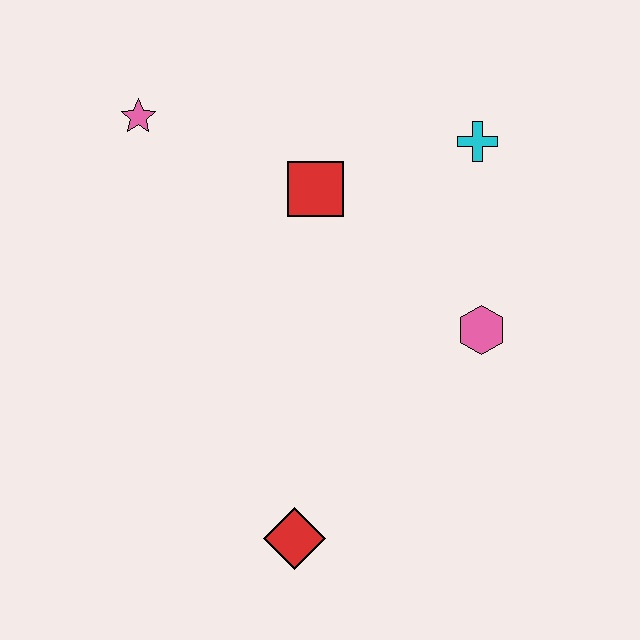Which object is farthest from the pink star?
The red diamond is farthest from the pink star.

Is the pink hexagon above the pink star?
No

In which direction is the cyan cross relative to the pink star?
The cyan cross is to the right of the pink star.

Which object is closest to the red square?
The cyan cross is closest to the red square.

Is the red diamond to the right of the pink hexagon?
No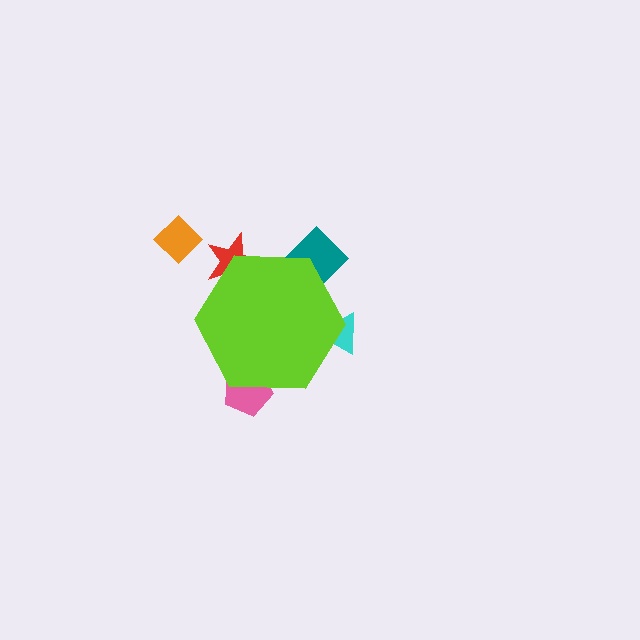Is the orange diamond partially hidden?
No, the orange diamond is fully visible.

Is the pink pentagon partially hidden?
Yes, the pink pentagon is partially hidden behind the lime hexagon.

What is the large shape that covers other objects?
A lime hexagon.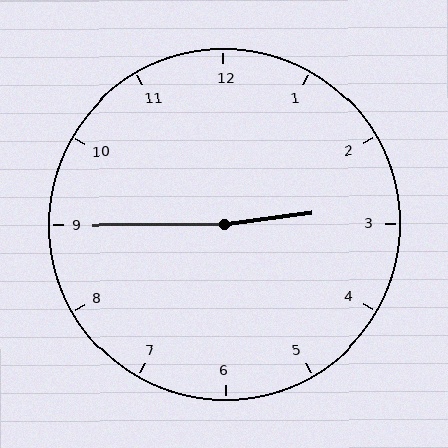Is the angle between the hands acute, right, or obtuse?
It is obtuse.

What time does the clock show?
2:45.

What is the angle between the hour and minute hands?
Approximately 172 degrees.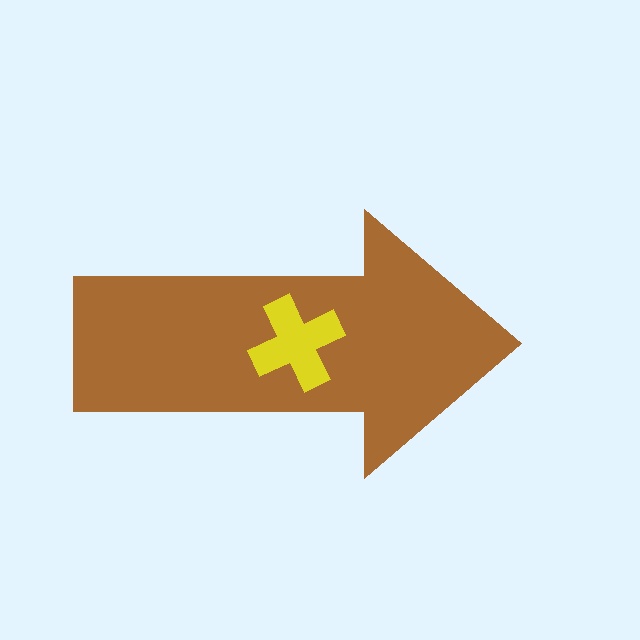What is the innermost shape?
The yellow cross.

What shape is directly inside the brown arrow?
The yellow cross.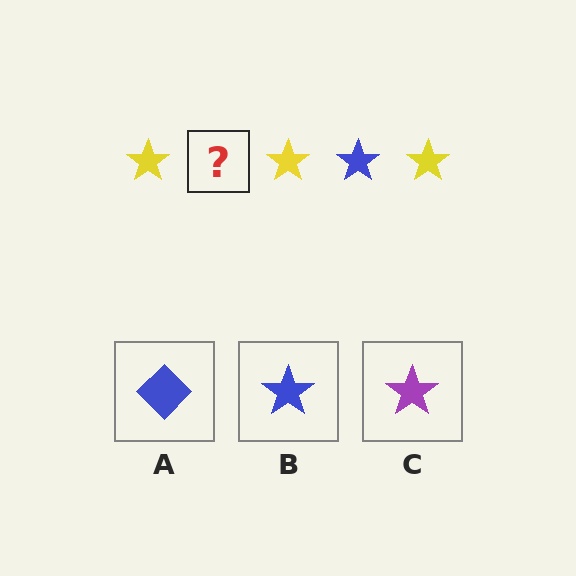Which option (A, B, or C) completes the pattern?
B.